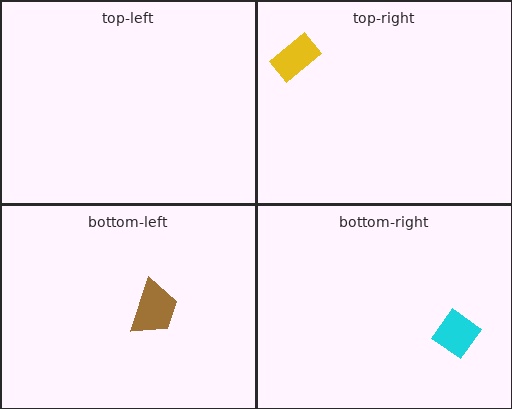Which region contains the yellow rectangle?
The top-right region.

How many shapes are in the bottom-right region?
1.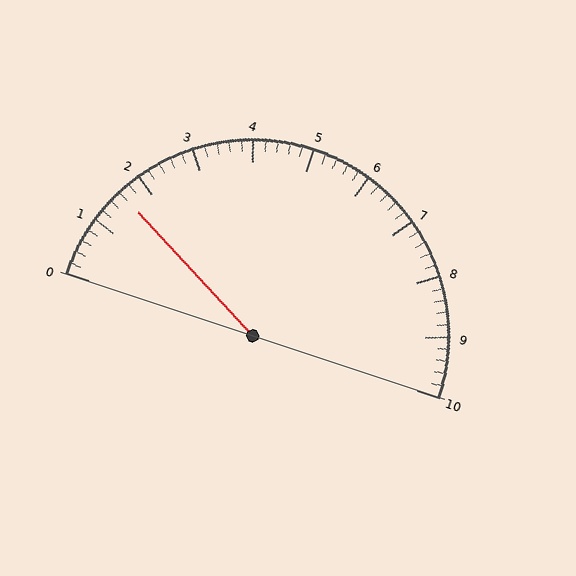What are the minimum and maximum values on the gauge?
The gauge ranges from 0 to 10.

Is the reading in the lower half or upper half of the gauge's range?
The reading is in the lower half of the range (0 to 10).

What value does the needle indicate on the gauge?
The needle indicates approximately 1.6.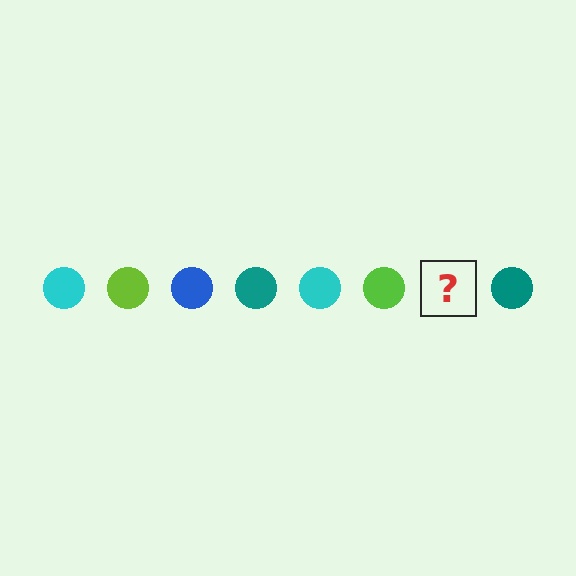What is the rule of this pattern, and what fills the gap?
The rule is that the pattern cycles through cyan, lime, blue, teal circles. The gap should be filled with a blue circle.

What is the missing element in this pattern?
The missing element is a blue circle.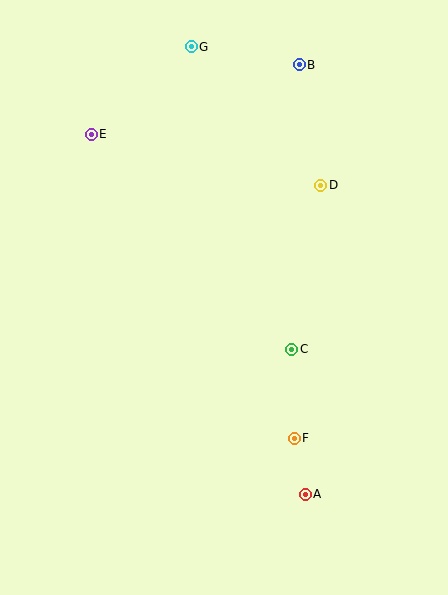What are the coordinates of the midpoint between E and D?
The midpoint between E and D is at (206, 160).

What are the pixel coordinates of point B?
Point B is at (299, 65).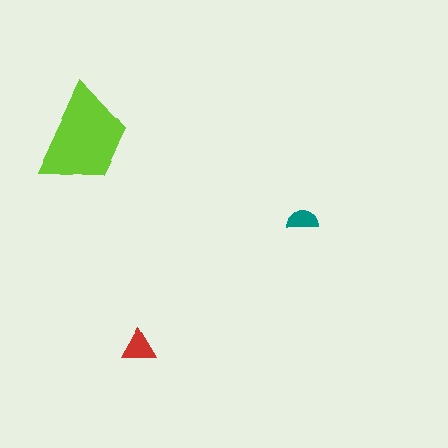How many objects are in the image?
There are 3 objects in the image.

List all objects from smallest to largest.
The teal semicircle, the red triangle, the lime trapezoid.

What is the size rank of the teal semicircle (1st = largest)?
3rd.